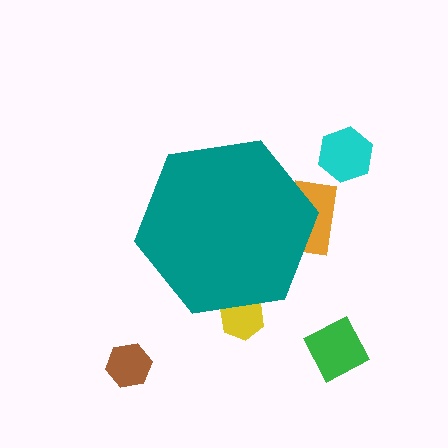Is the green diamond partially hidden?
No, the green diamond is fully visible.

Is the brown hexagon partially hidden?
No, the brown hexagon is fully visible.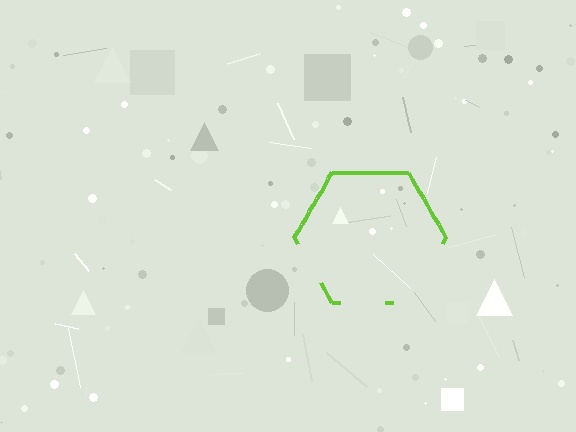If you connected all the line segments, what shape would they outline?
They would outline a hexagon.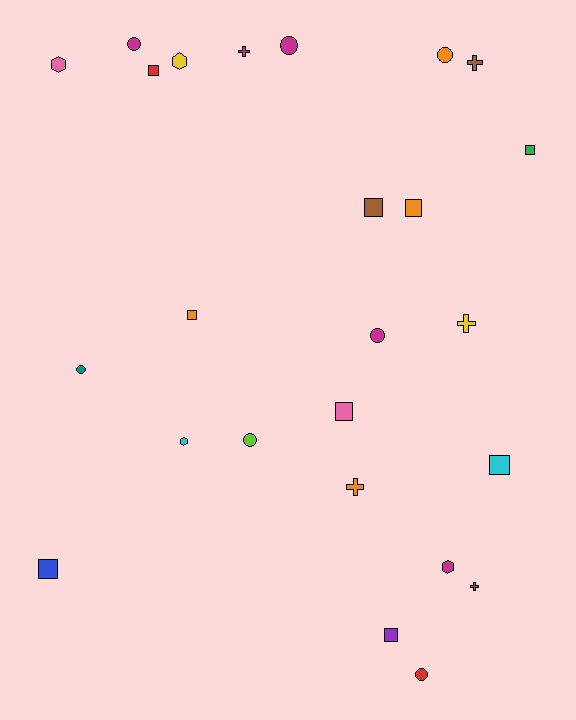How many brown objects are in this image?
There are 3 brown objects.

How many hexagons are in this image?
There are 4 hexagons.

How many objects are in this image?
There are 25 objects.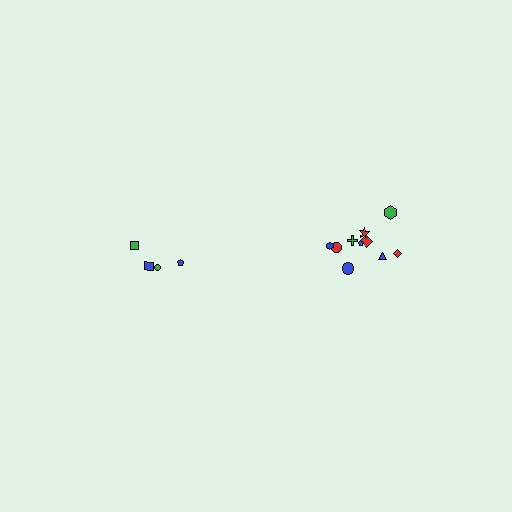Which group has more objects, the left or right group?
The right group.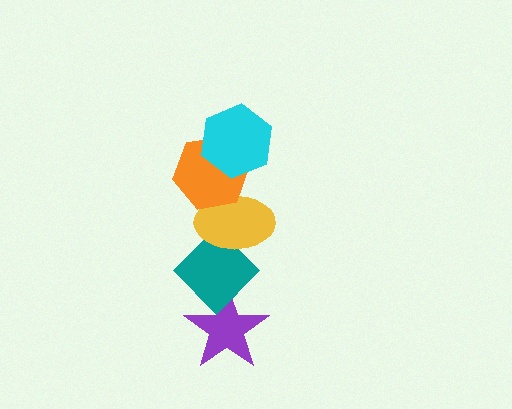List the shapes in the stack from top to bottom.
From top to bottom: the cyan hexagon, the orange hexagon, the yellow ellipse, the teal diamond, the purple star.